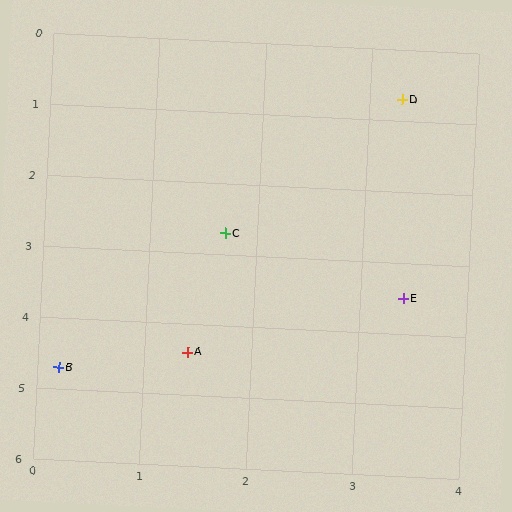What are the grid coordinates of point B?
Point B is at approximately (0.2, 4.7).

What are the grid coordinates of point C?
Point C is at approximately (1.7, 2.7).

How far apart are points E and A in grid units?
Points E and A are about 2.2 grid units apart.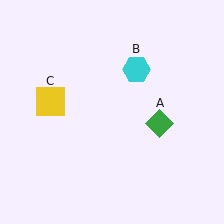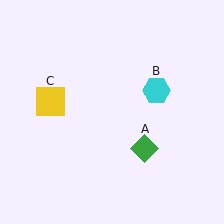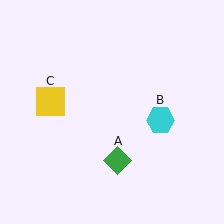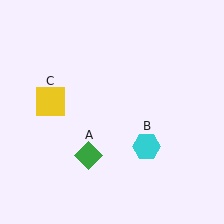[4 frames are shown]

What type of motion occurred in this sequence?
The green diamond (object A), cyan hexagon (object B) rotated clockwise around the center of the scene.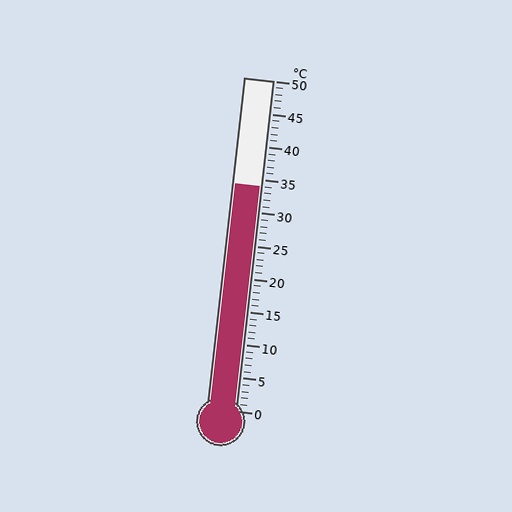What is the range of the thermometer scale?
The thermometer scale ranges from 0°C to 50°C.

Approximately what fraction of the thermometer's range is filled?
The thermometer is filled to approximately 70% of its range.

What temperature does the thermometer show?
The thermometer shows approximately 34°C.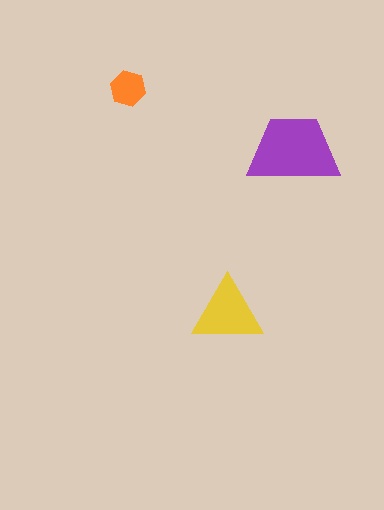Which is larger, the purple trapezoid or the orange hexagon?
The purple trapezoid.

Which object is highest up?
The orange hexagon is topmost.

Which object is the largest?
The purple trapezoid.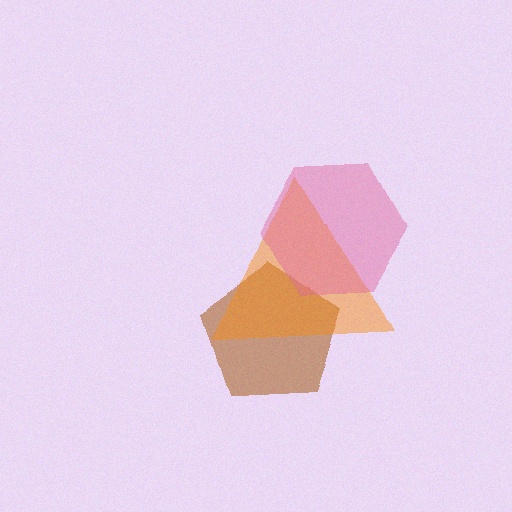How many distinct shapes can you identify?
There are 3 distinct shapes: a brown pentagon, an orange triangle, a pink hexagon.